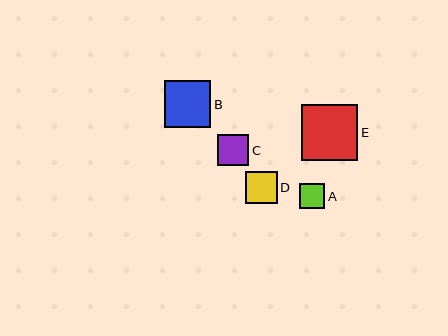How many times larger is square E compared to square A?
Square E is approximately 2.2 times the size of square A.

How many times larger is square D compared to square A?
Square D is approximately 1.2 times the size of square A.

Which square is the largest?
Square E is the largest with a size of approximately 56 pixels.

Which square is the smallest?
Square A is the smallest with a size of approximately 25 pixels.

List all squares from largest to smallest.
From largest to smallest: E, B, D, C, A.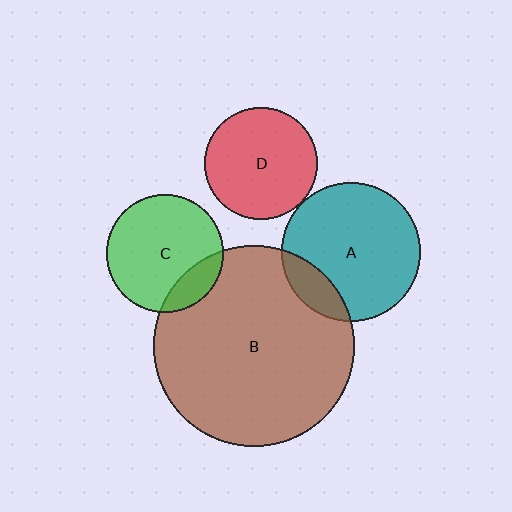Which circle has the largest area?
Circle B (brown).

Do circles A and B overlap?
Yes.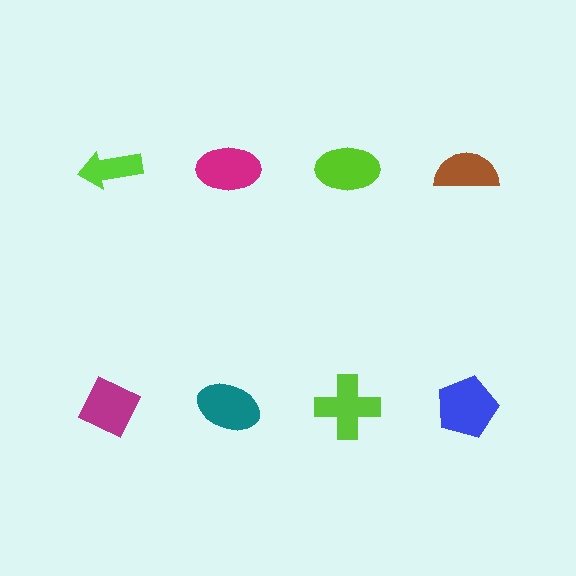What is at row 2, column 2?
A teal ellipse.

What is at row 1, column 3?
A lime ellipse.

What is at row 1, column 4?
A brown semicircle.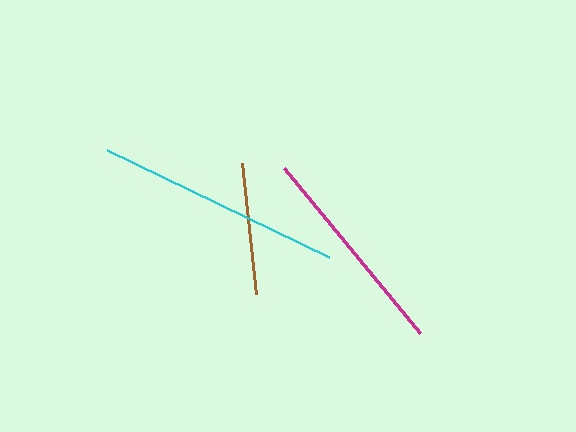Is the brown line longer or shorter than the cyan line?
The cyan line is longer than the brown line.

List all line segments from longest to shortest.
From longest to shortest: cyan, magenta, brown.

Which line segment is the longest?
The cyan line is the longest at approximately 246 pixels.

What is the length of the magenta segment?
The magenta segment is approximately 215 pixels long.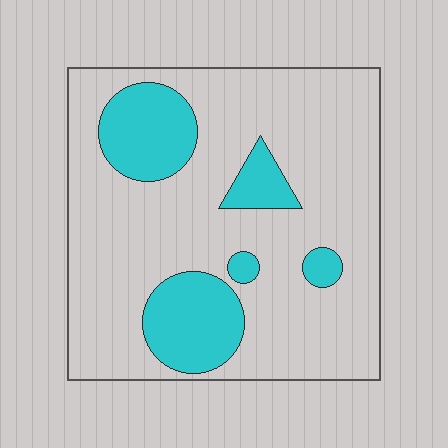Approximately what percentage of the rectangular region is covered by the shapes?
Approximately 20%.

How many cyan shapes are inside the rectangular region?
5.